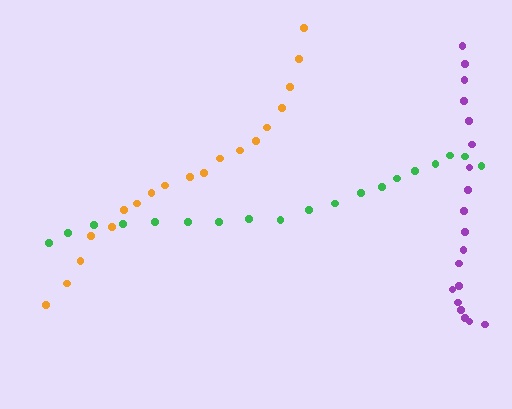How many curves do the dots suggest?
There are 3 distinct paths.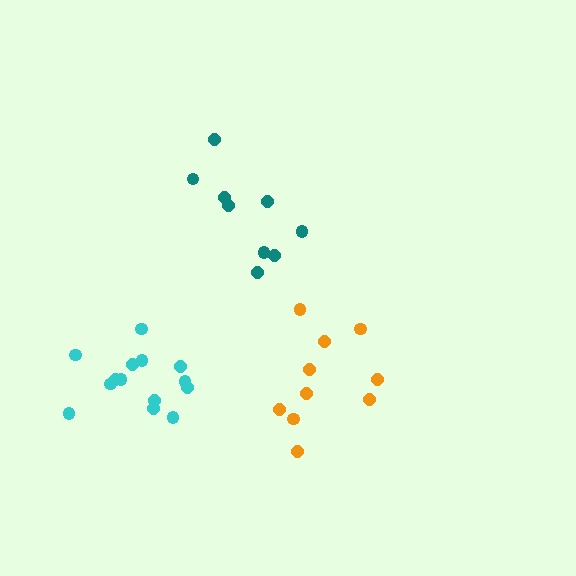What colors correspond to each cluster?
The clusters are colored: orange, teal, cyan.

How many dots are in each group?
Group 1: 10 dots, Group 2: 9 dots, Group 3: 14 dots (33 total).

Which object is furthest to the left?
The cyan cluster is leftmost.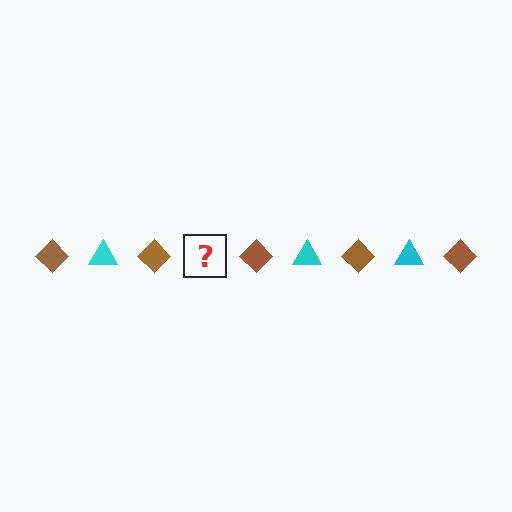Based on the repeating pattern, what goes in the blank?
The blank should be a cyan triangle.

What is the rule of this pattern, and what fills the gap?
The rule is that the pattern alternates between brown diamond and cyan triangle. The gap should be filled with a cyan triangle.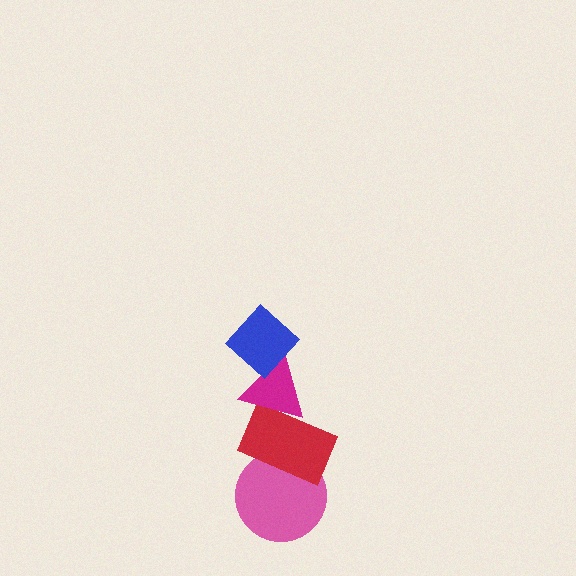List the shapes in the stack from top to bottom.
From top to bottom: the blue diamond, the magenta triangle, the red rectangle, the pink circle.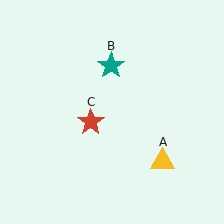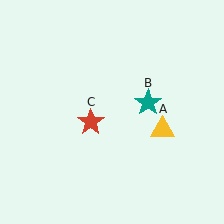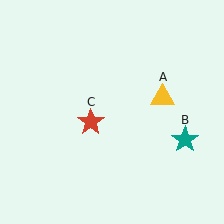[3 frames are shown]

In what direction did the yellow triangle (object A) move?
The yellow triangle (object A) moved up.